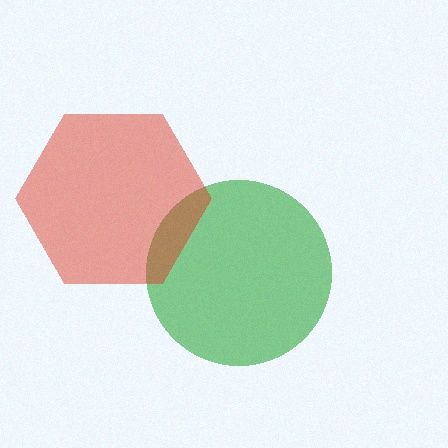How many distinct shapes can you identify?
There are 2 distinct shapes: a green circle, a red hexagon.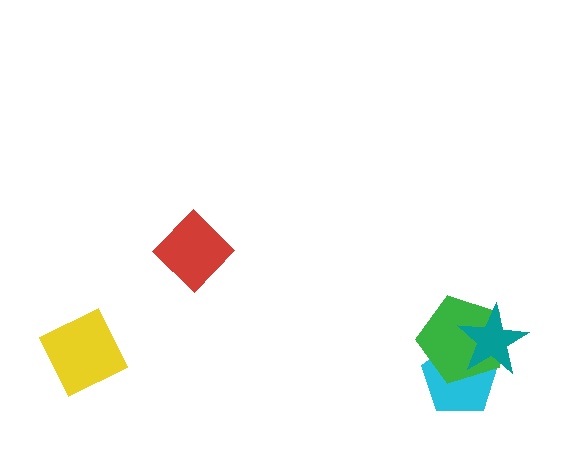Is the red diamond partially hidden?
No, no other shape covers it.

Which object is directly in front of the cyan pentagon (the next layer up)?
The green pentagon is directly in front of the cyan pentagon.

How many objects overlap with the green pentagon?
2 objects overlap with the green pentagon.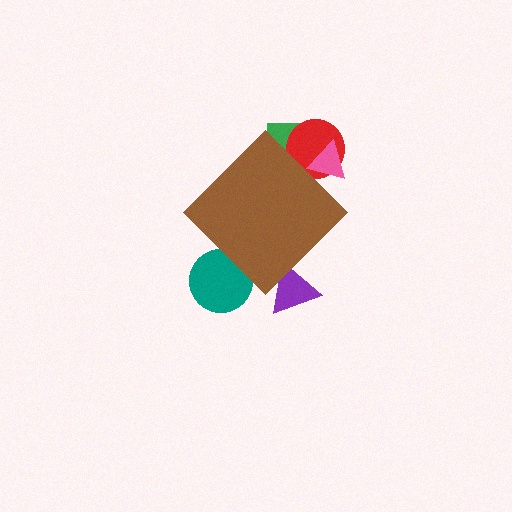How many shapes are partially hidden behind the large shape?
5 shapes are partially hidden.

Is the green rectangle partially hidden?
Yes, the green rectangle is partially hidden behind the brown diamond.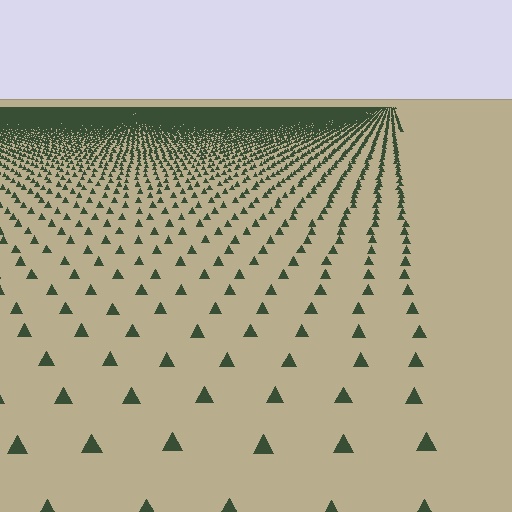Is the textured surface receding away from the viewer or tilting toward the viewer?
The surface is receding away from the viewer. Texture elements get smaller and denser toward the top.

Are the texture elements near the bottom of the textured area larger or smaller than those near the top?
Larger. Near the bottom, elements are closer to the viewer and appear at a bigger on-screen size.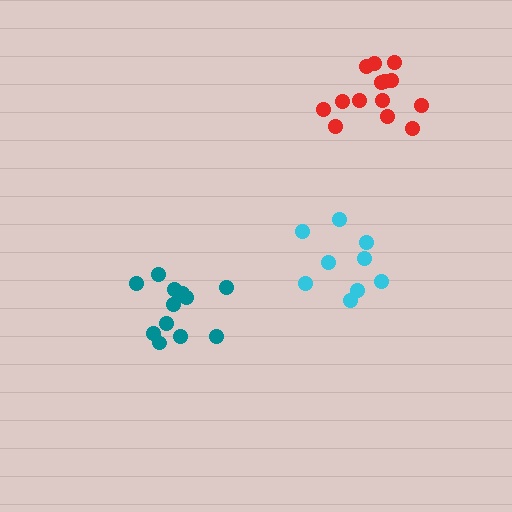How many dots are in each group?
Group 1: 9 dots, Group 2: 12 dots, Group 3: 14 dots (35 total).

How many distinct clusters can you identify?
There are 3 distinct clusters.